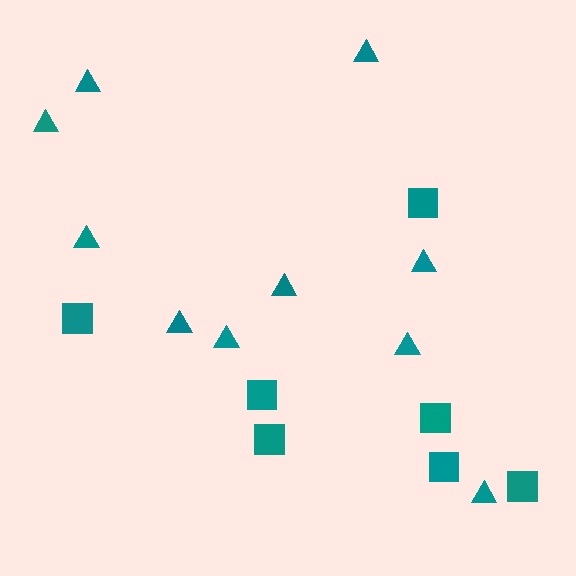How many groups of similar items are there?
There are 2 groups: one group of triangles (10) and one group of squares (7).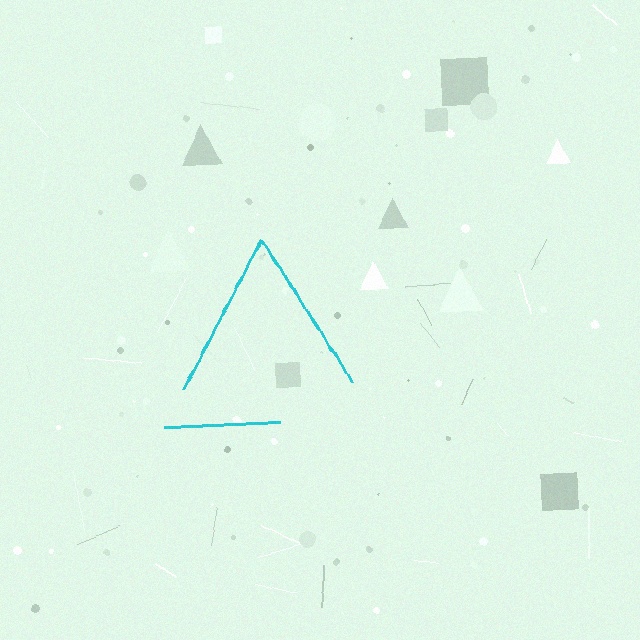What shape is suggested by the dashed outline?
The dashed outline suggests a triangle.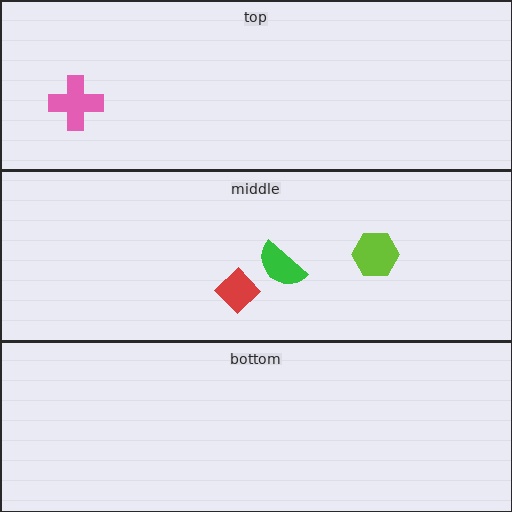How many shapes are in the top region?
1.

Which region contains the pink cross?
The top region.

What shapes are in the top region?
The pink cross.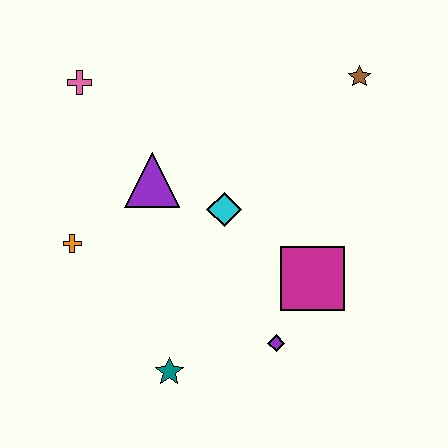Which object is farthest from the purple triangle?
The brown star is farthest from the purple triangle.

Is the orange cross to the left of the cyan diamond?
Yes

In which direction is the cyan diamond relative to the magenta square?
The cyan diamond is to the left of the magenta square.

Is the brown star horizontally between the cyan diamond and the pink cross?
No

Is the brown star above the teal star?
Yes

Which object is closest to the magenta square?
The purple diamond is closest to the magenta square.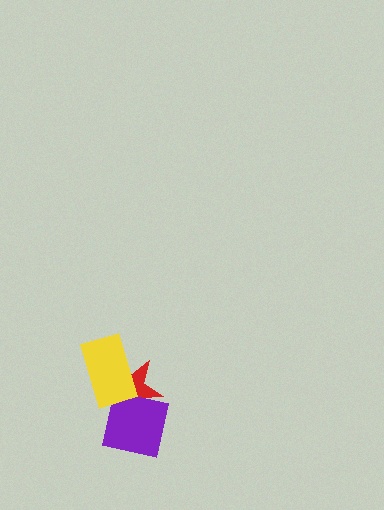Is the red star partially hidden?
Yes, it is partially covered by another shape.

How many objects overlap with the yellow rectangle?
2 objects overlap with the yellow rectangle.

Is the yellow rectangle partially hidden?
No, no other shape covers it.